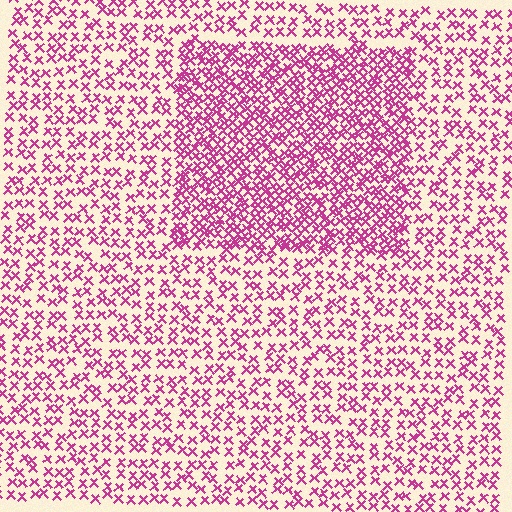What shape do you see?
I see a rectangle.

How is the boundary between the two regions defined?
The boundary is defined by a change in element density (approximately 2.0x ratio). All elements are the same color, size, and shape.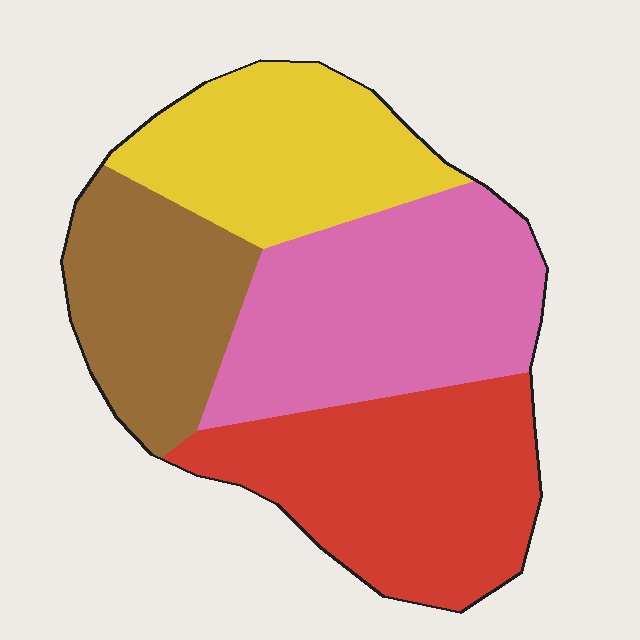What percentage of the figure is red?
Red covers roughly 30% of the figure.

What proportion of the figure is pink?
Pink takes up about one third (1/3) of the figure.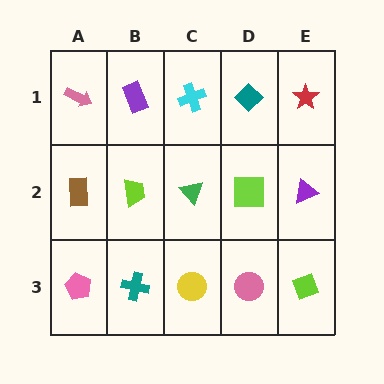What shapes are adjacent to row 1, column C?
A green triangle (row 2, column C), a purple rectangle (row 1, column B), a teal diamond (row 1, column D).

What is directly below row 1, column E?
A purple triangle.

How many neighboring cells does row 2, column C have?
4.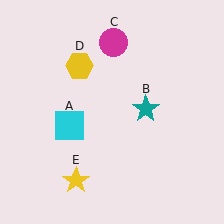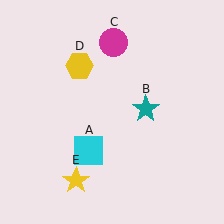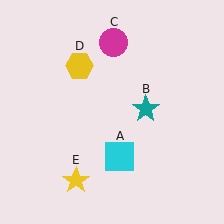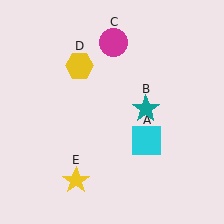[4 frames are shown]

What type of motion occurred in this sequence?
The cyan square (object A) rotated counterclockwise around the center of the scene.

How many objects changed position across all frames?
1 object changed position: cyan square (object A).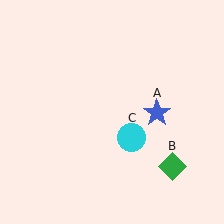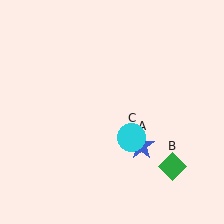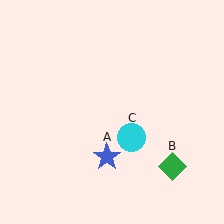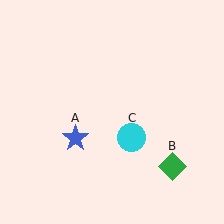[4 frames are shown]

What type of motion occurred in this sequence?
The blue star (object A) rotated clockwise around the center of the scene.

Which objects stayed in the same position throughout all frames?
Green diamond (object B) and cyan circle (object C) remained stationary.